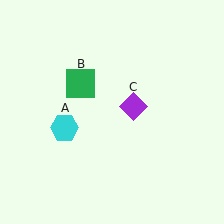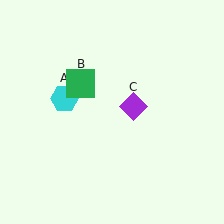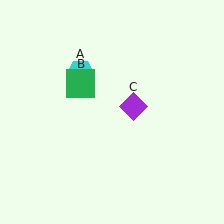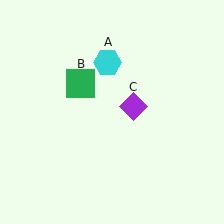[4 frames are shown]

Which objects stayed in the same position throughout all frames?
Green square (object B) and purple diamond (object C) remained stationary.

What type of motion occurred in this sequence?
The cyan hexagon (object A) rotated clockwise around the center of the scene.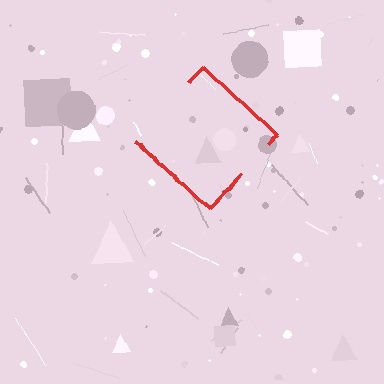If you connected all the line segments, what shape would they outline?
They would outline a diamond.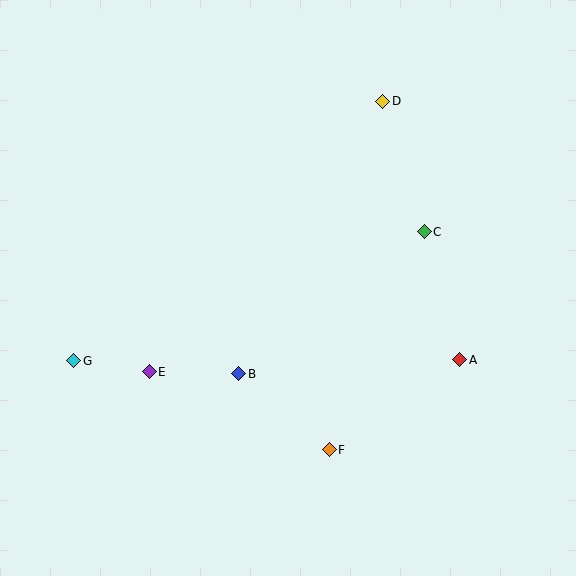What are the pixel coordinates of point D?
Point D is at (383, 101).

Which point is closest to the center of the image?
Point B at (239, 374) is closest to the center.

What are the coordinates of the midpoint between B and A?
The midpoint between B and A is at (349, 367).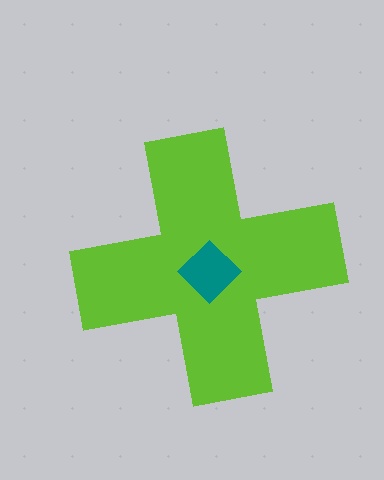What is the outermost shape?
The lime cross.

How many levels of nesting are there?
2.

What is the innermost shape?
The teal diamond.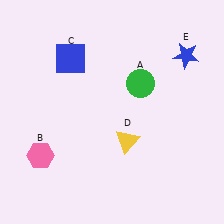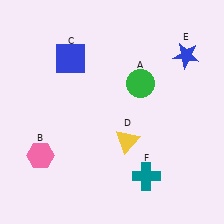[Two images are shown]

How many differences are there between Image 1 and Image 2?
There is 1 difference between the two images.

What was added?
A teal cross (F) was added in Image 2.